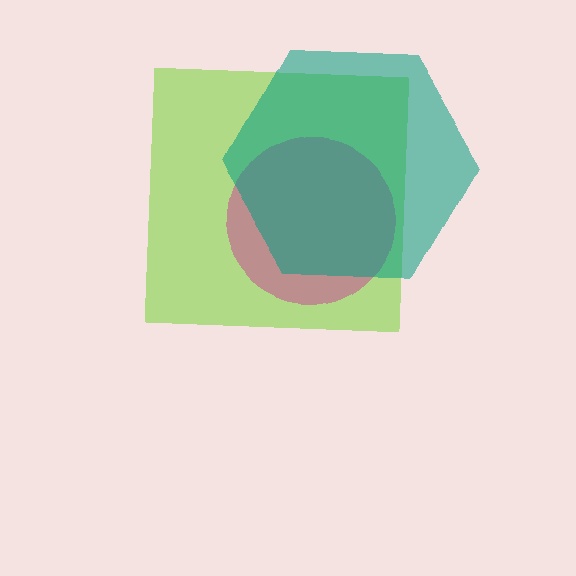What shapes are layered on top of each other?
The layered shapes are: a lime square, a magenta circle, a teal hexagon.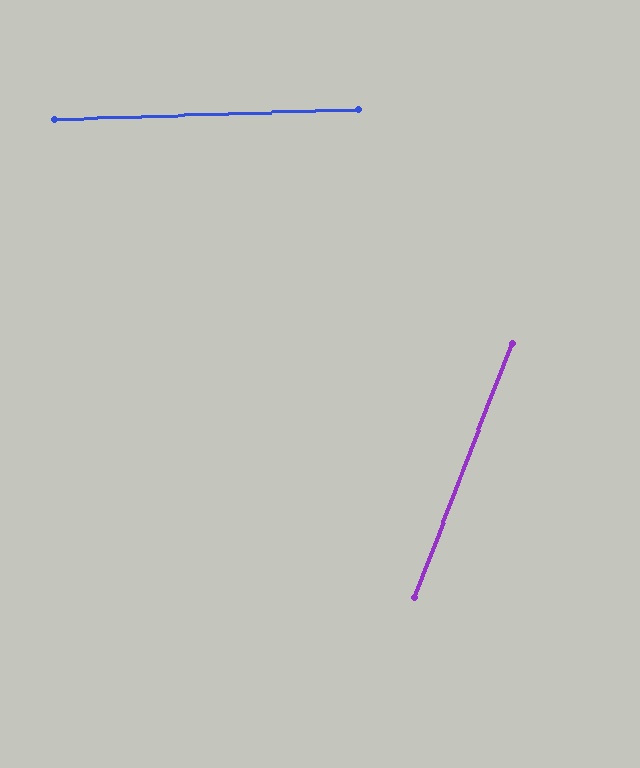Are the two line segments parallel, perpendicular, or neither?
Neither parallel nor perpendicular — they differ by about 67°.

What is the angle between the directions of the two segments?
Approximately 67 degrees.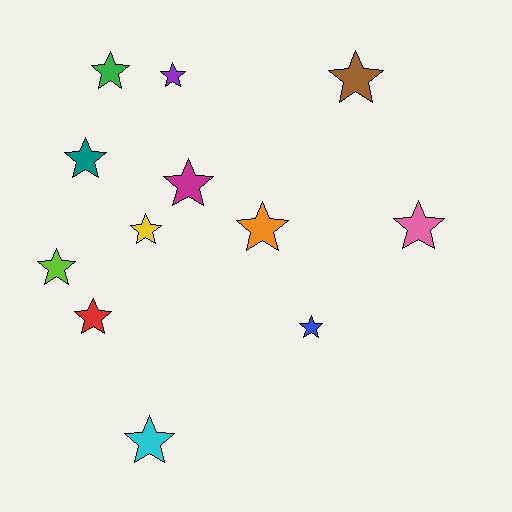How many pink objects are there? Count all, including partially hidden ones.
There is 1 pink object.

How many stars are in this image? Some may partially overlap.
There are 12 stars.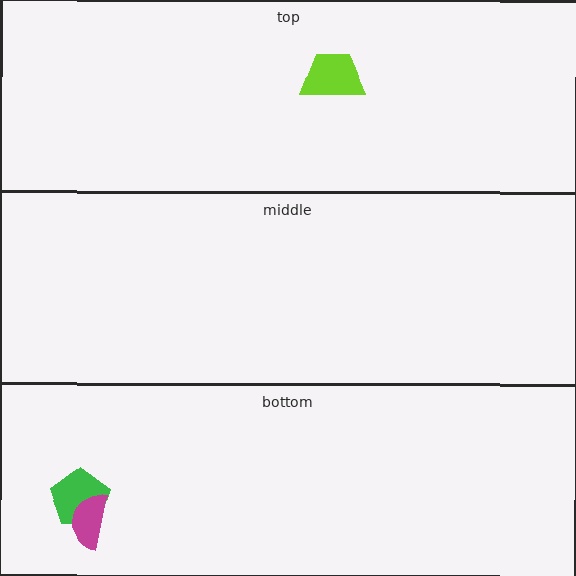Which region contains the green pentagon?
The bottom region.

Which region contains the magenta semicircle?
The bottom region.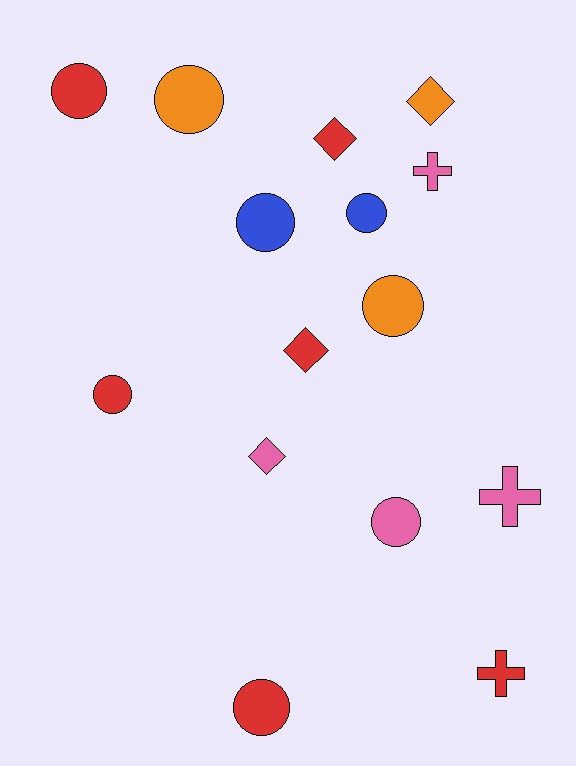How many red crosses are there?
There is 1 red cross.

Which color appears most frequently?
Red, with 6 objects.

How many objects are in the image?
There are 15 objects.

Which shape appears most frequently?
Circle, with 8 objects.